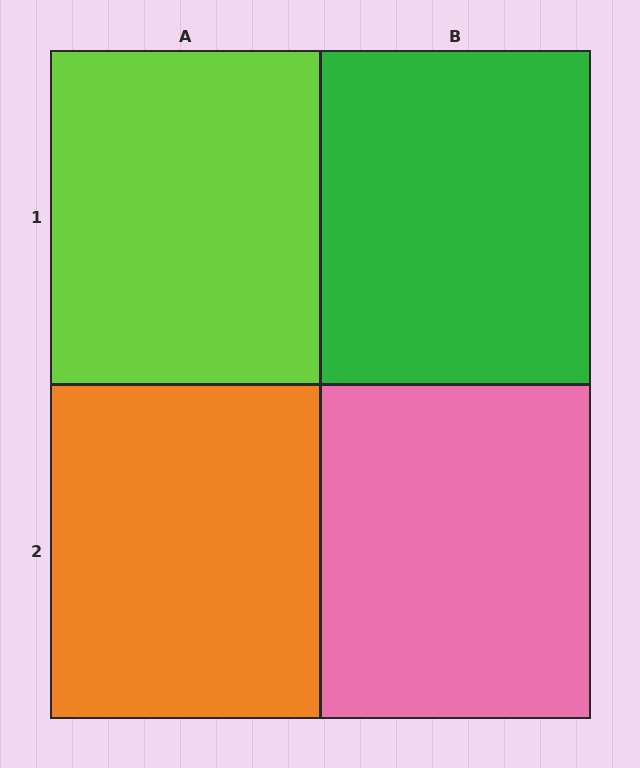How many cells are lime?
1 cell is lime.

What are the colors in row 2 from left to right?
Orange, pink.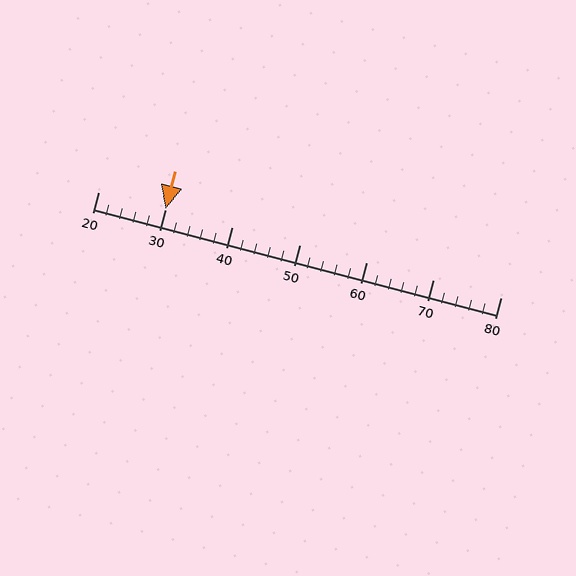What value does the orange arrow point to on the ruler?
The orange arrow points to approximately 30.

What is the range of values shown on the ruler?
The ruler shows values from 20 to 80.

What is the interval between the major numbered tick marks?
The major tick marks are spaced 10 units apart.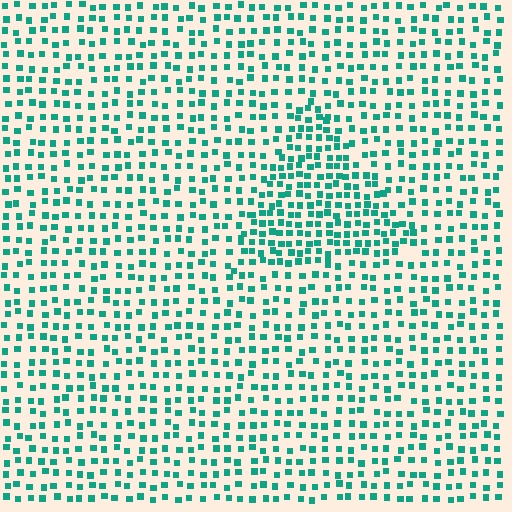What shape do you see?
I see a triangle.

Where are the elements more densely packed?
The elements are more densely packed inside the triangle boundary.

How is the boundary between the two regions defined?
The boundary is defined by a change in element density (approximately 1.7x ratio). All elements are the same color, size, and shape.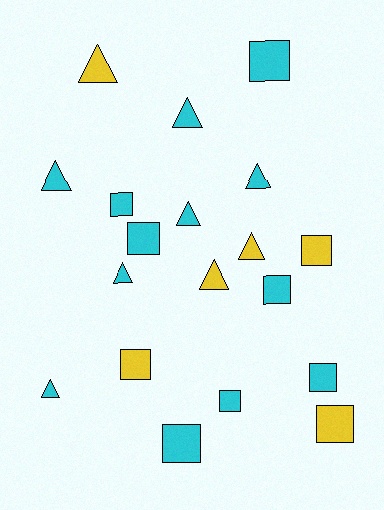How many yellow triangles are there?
There are 3 yellow triangles.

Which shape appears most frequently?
Square, with 10 objects.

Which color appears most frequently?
Cyan, with 13 objects.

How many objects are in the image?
There are 19 objects.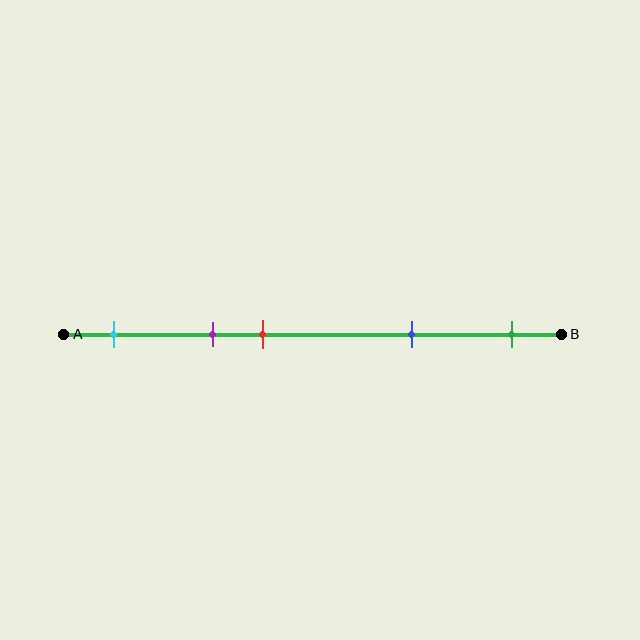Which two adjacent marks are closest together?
The purple and red marks are the closest adjacent pair.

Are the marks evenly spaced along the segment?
No, the marks are not evenly spaced.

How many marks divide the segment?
There are 5 marks dividing the segment.